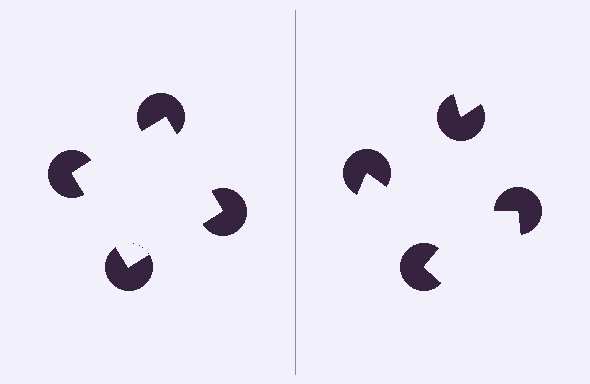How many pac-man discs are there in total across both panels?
8 — 4 on each side.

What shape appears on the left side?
An illusory square.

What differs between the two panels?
The pac-man discs are positioned identically on both sides; only the wedge orientations differ. On the left they align to a square; on the right they are misaligned.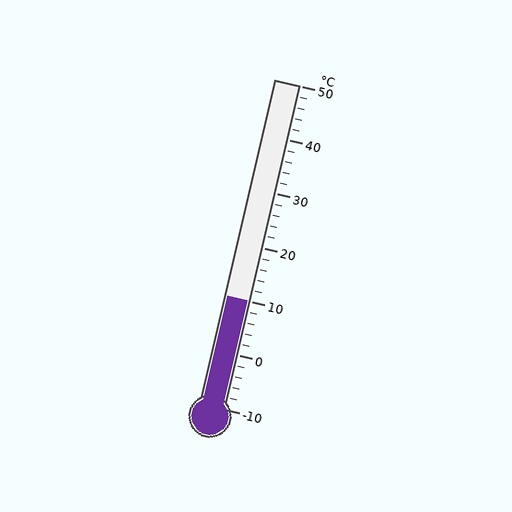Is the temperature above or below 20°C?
The temperature is below 20°C.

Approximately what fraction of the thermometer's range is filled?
The thermometer is filled to approximately 35% of its range.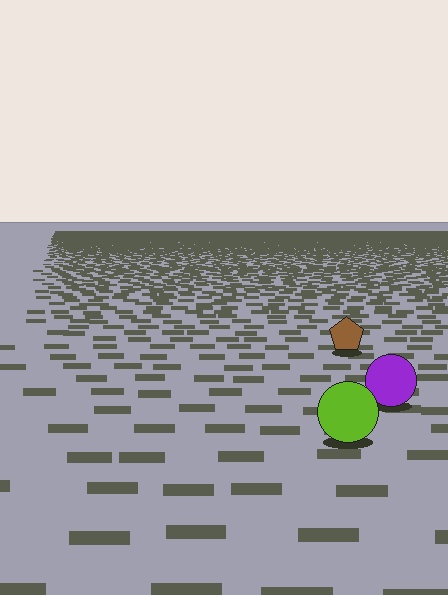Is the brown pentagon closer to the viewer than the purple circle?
No. The purple circle is closer — you can tell from the texture gradient: the ground texture is coarser near it.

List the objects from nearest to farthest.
From nearest to farthest: the lime circle, the purple circle, the brown pentagon.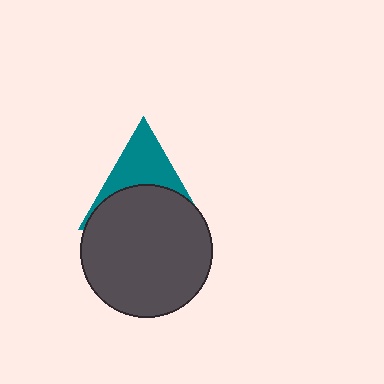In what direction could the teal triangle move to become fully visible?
The teal triangle could move up. That would shift it out from behind the dark gray circle entirely.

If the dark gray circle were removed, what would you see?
You would see the complete teal triangle.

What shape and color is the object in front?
The object in front is a dark gray circle.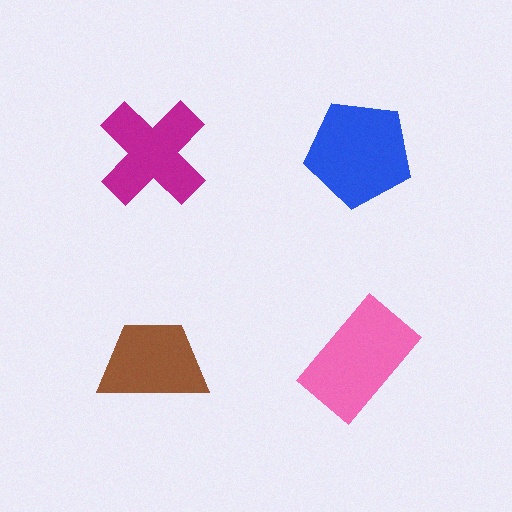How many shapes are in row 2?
2 shapes.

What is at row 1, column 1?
A magenta cross.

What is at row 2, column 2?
A pink rectangle.